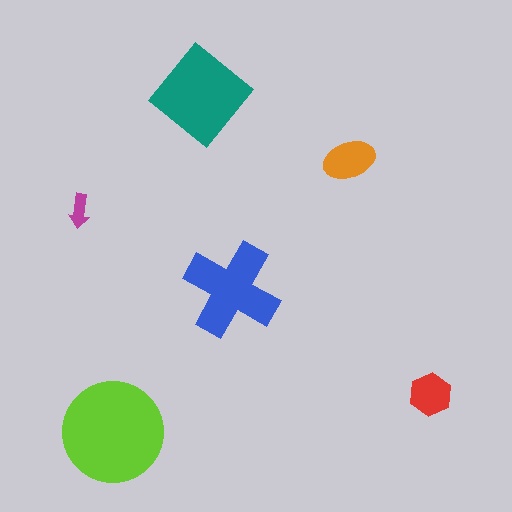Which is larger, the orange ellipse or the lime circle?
The lime circle.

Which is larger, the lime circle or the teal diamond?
The lime circle.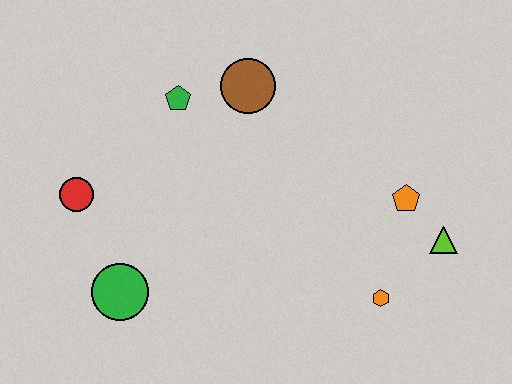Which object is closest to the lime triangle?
The orange pentagon is closest to the lime triangle.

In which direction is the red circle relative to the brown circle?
The red circle is to the left of the brown circle.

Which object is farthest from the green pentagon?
The lime triangle is farthest from the green pentagon.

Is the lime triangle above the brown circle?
No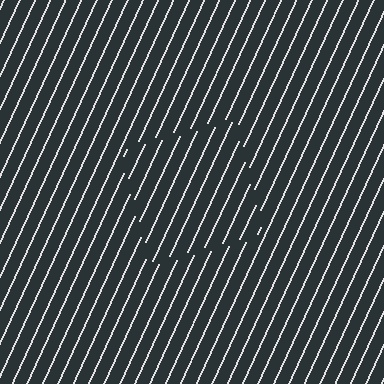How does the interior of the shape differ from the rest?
The interior of the shape contains the same grating, shifted by half a period — the contour is defined by the phase discontinuity where line-ends from the inner and outer gratings abut.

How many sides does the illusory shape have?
4 sides — the line-ends trace a square.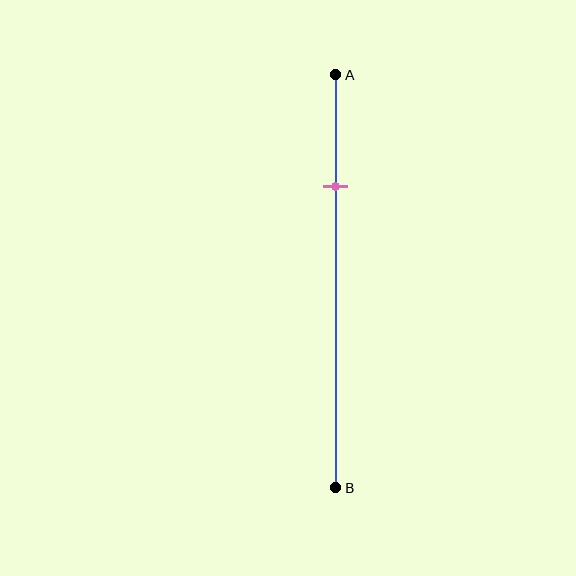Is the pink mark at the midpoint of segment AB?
No, the mark is at about 25% from A, not at the 50% midpoint.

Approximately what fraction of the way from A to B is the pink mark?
The pink mark is approximately 25% of the way from A to B.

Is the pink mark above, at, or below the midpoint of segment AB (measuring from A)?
The pink mark is above the midpoint of segment AB.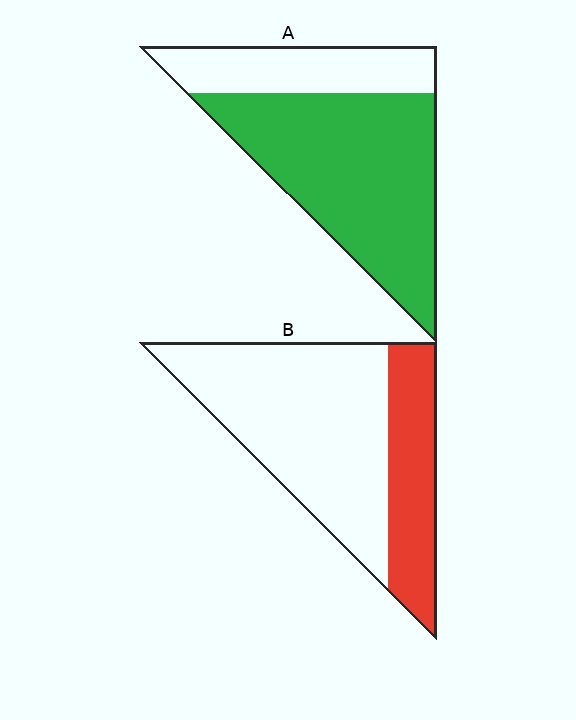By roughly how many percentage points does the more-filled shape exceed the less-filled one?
By roughly 40 percentage points (A over B).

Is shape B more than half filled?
No.